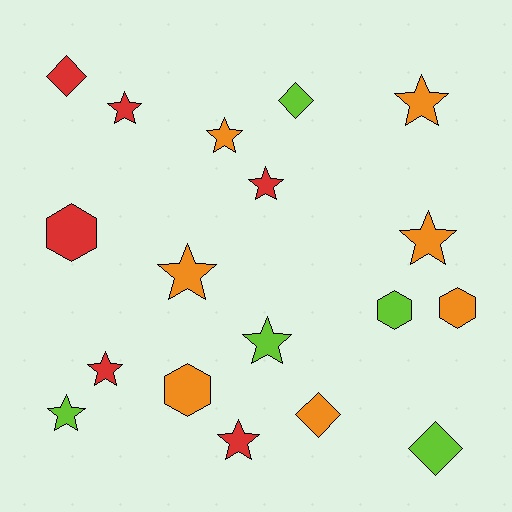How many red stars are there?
There are 4 red stars.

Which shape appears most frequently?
Star, with 10 objects.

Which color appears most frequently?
Orange, with 7 objects.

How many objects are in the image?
There are 18 objects.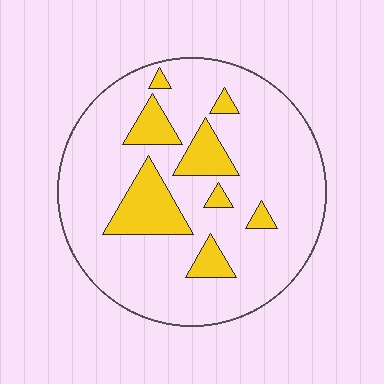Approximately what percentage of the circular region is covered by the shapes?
Approximately 20%.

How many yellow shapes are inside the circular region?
8.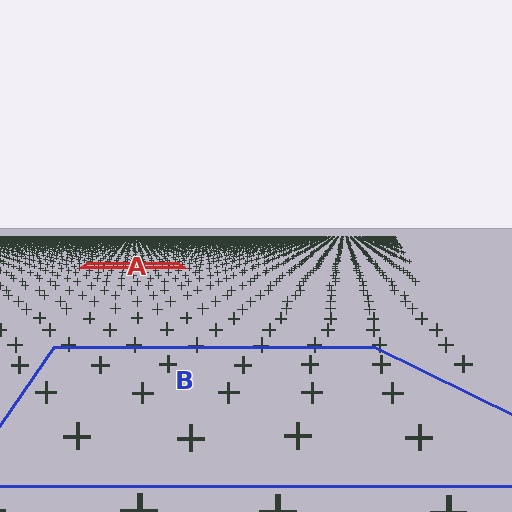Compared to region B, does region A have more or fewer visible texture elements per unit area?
Region A has more texture elements per unit area — they are packed more densely because it is farther away.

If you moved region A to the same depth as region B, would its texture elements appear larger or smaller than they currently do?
They would appear larger. At a closer depth, the same texture elements are projected at a bigger on-screen size.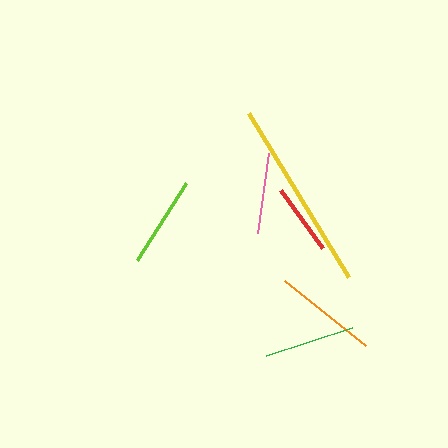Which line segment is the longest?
The yellow line is the longest at approximately 192 pixels.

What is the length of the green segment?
The green segment is approximately 91 pixels long.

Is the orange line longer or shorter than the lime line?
The orange line is longer than the lime line.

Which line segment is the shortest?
The red line is the shortest at approximately 72 pixels.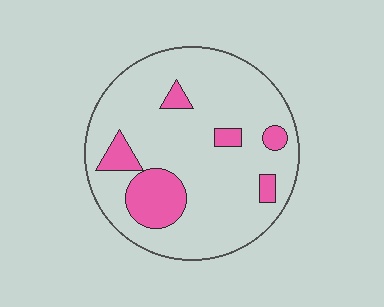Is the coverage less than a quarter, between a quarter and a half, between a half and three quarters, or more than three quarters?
Less than a quarter.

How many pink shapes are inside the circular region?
6.